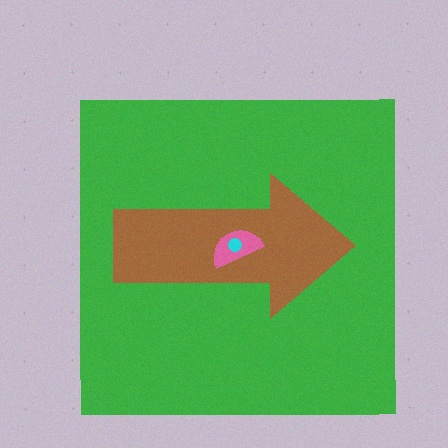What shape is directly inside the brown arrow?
The pink semicircle.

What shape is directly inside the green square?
The brown arrow.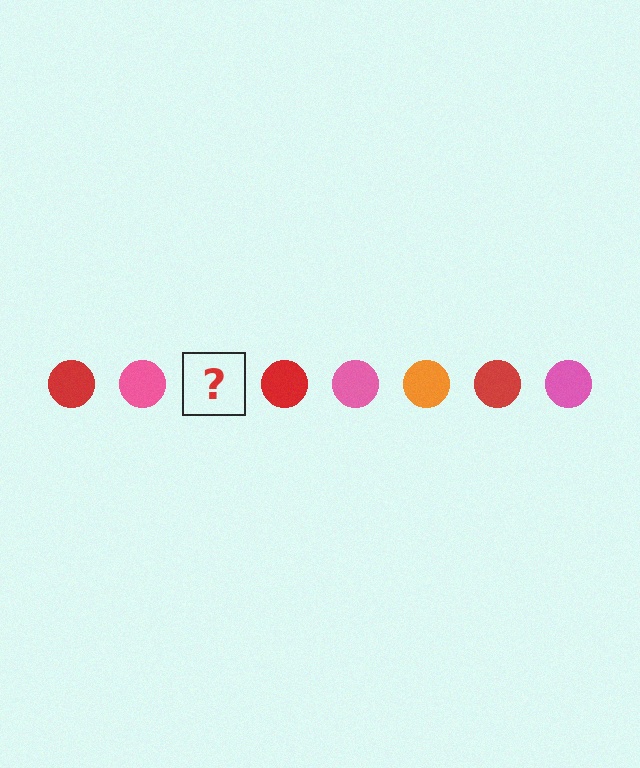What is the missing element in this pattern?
The missing element is an orange circle.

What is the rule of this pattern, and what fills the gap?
The rule is that the pattern cycles through red, pink, orange circles. The gap should be filled with an orange circle.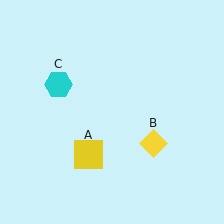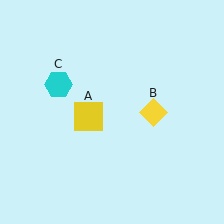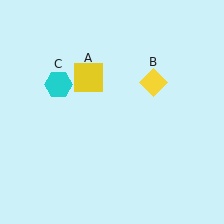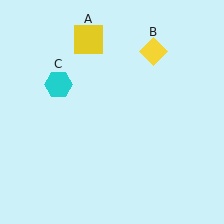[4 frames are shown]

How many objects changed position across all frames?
2 objects changed position: yellow square (object A), yellow diamond (object B).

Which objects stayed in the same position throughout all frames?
Cyan hexagon (object C) remained stationary.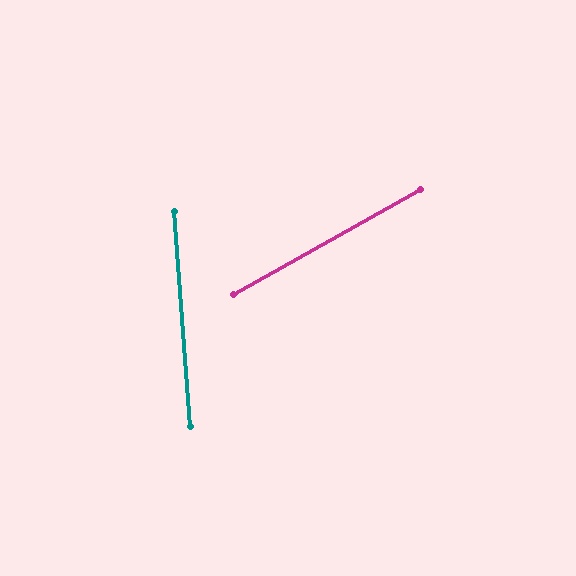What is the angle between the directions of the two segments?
Approximately 65 degrees.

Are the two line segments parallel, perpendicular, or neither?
Neither parallel nor perpendicular — they differ by about 65°.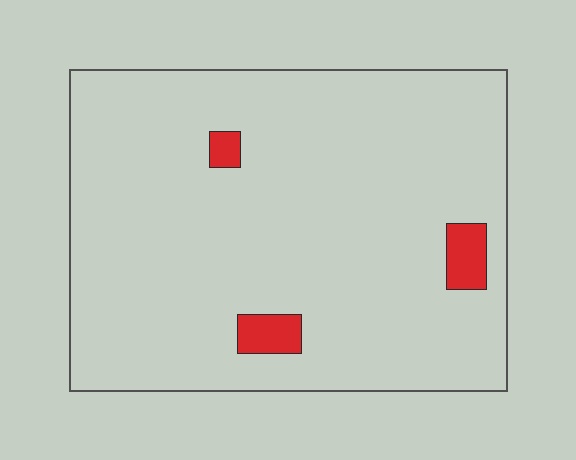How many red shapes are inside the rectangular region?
3.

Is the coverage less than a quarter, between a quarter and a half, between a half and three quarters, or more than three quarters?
Less than a quarter.